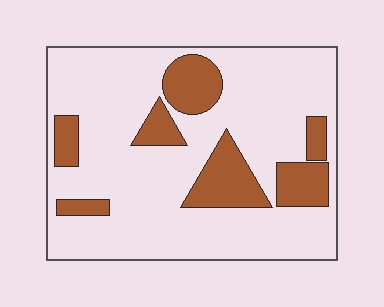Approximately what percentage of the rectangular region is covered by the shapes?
Approximately 20%.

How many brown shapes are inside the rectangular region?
7.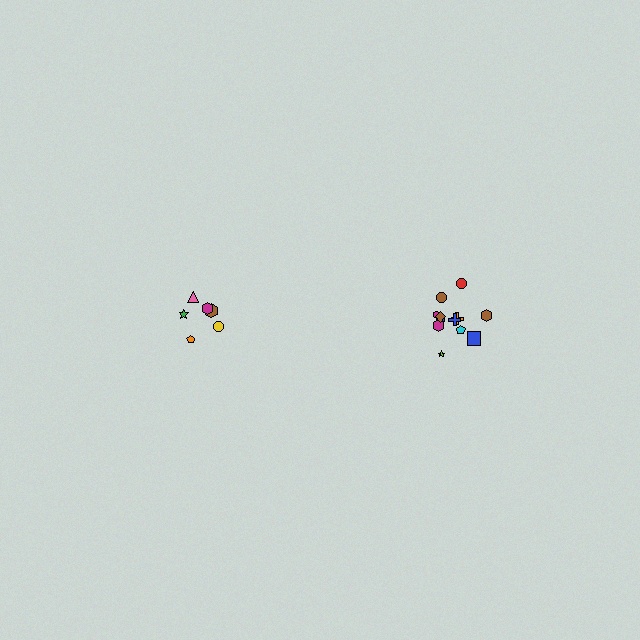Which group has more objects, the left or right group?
The right group.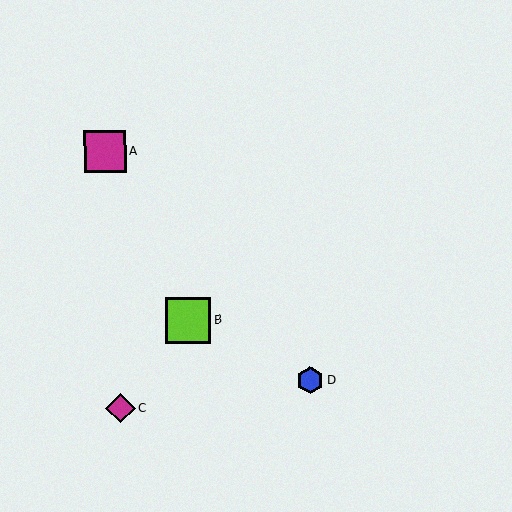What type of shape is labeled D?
Shape D is a blue hexagon.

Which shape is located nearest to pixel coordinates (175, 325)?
The lime square (labeled B) at (188, 320) is nearest to that location.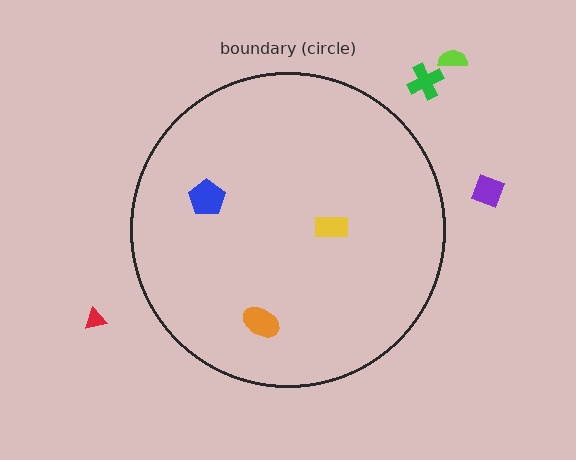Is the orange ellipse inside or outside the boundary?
Inside.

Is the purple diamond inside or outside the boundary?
Outside.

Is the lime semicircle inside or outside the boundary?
Outside.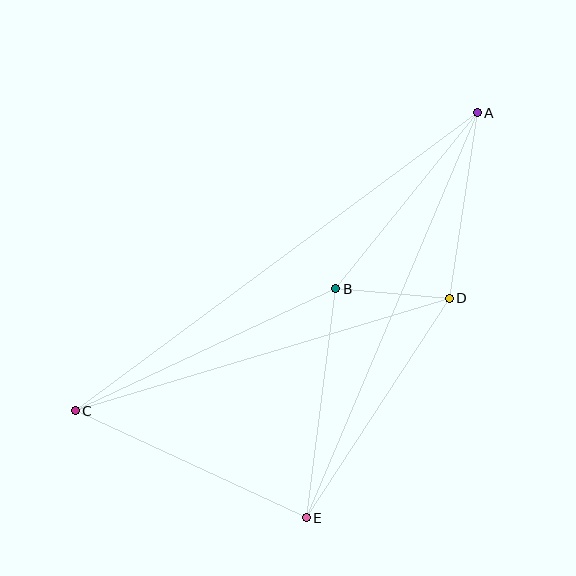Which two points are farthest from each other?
Points A and C are farthest from each other.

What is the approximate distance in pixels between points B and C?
The distance between B and C is approximately 288 pixels.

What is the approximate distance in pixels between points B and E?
The distance between B and E is approximately 231 pixels.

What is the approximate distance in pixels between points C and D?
The distance between C and D is approximately 391 pixels.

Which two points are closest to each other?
Points B and D are closest to each other.